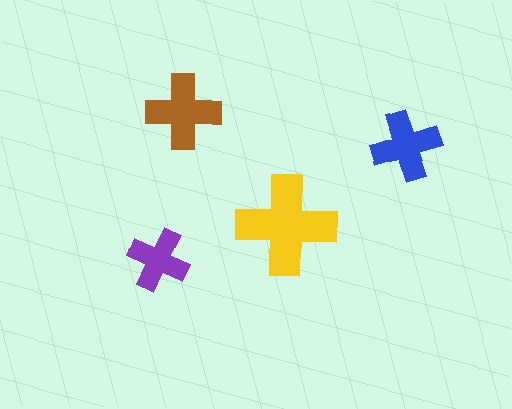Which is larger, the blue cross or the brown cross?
The brown one.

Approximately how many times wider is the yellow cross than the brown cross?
About 1.5 times wider.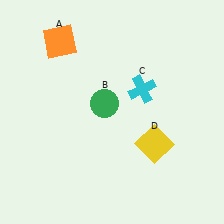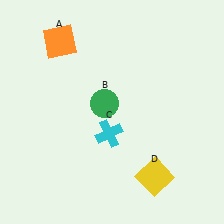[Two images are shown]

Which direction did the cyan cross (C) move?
The cyan cross (C) moved down.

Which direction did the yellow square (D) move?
The yellow square (D) moved down.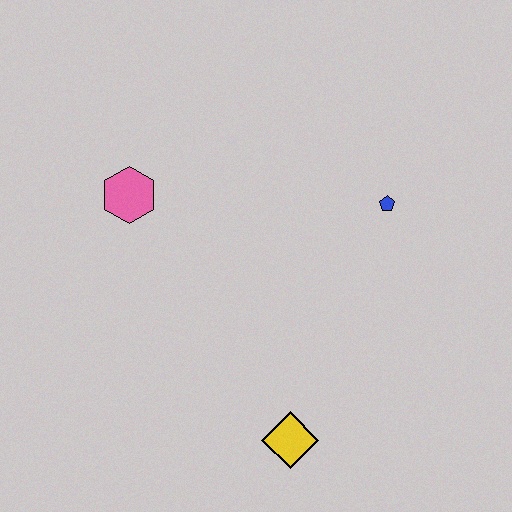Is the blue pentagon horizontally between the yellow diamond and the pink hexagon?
No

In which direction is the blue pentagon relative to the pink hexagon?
The blue pentagon is to the right of the pink hexagon.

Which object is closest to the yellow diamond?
The blue pentagon is closest to the yellow diamond.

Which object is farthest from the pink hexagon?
The yellow diamond is farthest from the pink hexagon.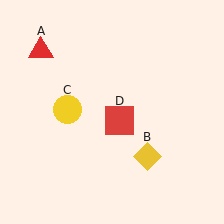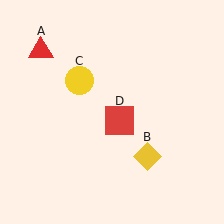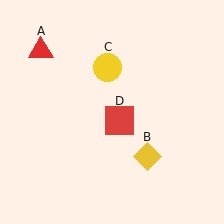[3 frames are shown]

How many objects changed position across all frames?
1 object changed position: yellow circle (object C).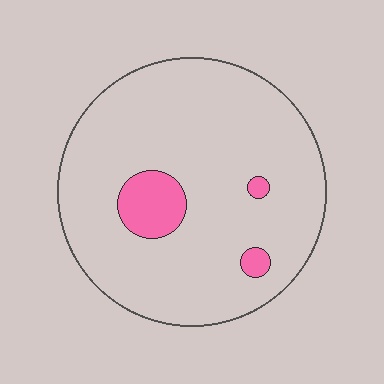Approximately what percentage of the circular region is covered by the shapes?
Approximately 10%.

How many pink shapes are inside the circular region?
3.